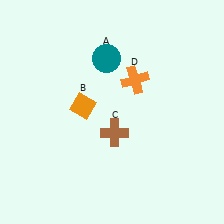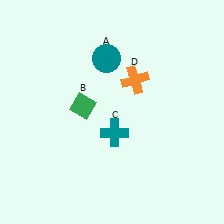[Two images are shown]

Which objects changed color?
B changed from orange to green. C changed from brown to teal.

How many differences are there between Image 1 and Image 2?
There are 2 differences between the two images.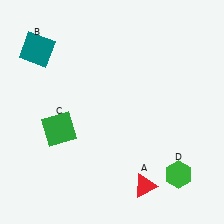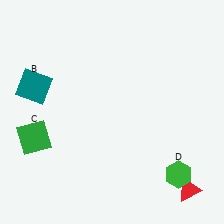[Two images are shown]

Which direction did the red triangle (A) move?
The red triangle (A) moved right.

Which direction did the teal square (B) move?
The teal square (B) moved down.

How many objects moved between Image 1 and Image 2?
3 objects moved between the two images.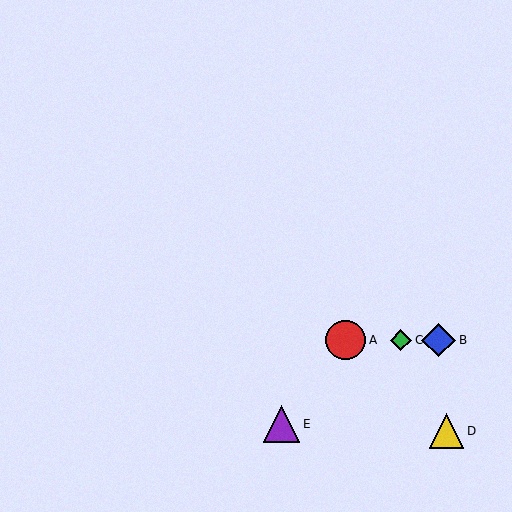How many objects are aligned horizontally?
3 objects (A, B, C) are aligned horizontally.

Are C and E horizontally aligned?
No, C is at y≈340 and E is at y≈424.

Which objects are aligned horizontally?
Objects A, B, C are aligned horizontally.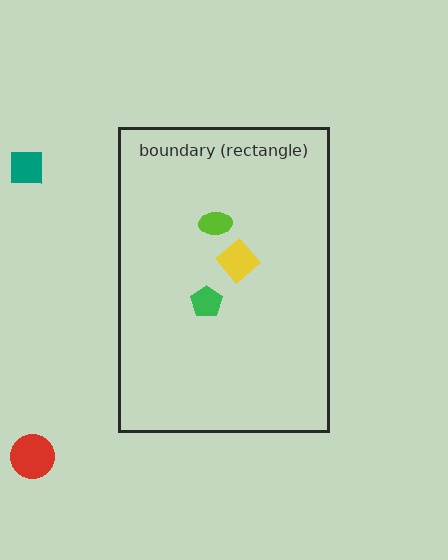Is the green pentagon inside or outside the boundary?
Inside.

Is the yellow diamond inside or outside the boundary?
Inside.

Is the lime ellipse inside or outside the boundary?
Inside.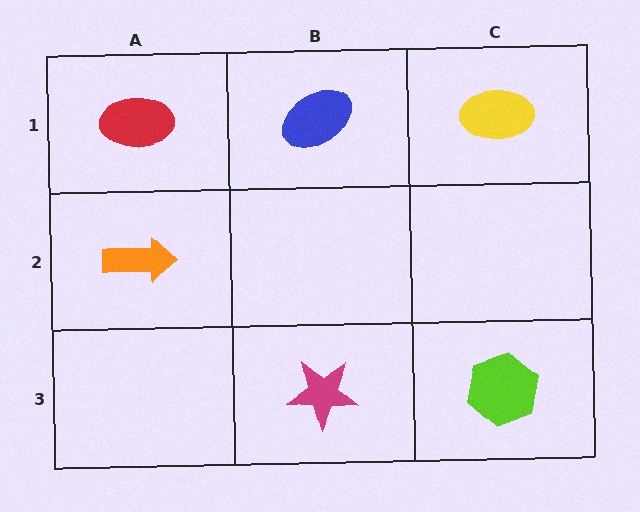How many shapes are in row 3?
2 shapes.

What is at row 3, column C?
A lime hexagon.